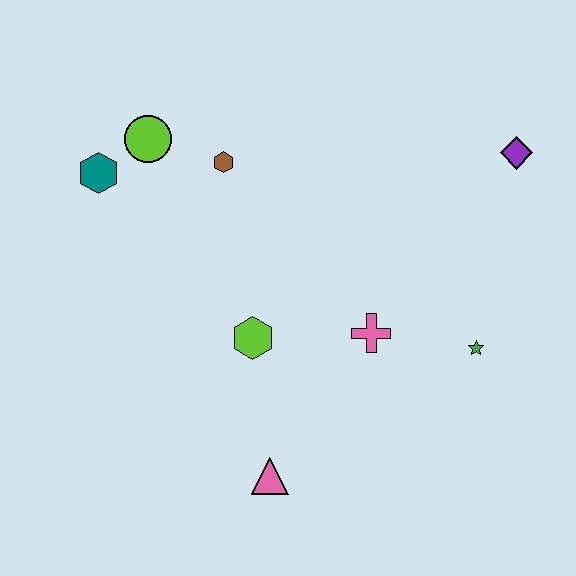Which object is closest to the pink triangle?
The lime hexagon is closest to the pink triangle.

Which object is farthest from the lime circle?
The green star is farthest from the lime circle.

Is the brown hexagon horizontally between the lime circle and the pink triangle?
Yes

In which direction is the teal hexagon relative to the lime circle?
The teal hexagon is to the left of the lime circle.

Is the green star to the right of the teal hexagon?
Yes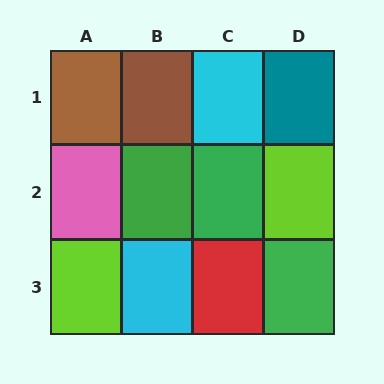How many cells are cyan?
2 cells are cyan.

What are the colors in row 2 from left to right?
Pink, green, green, lime.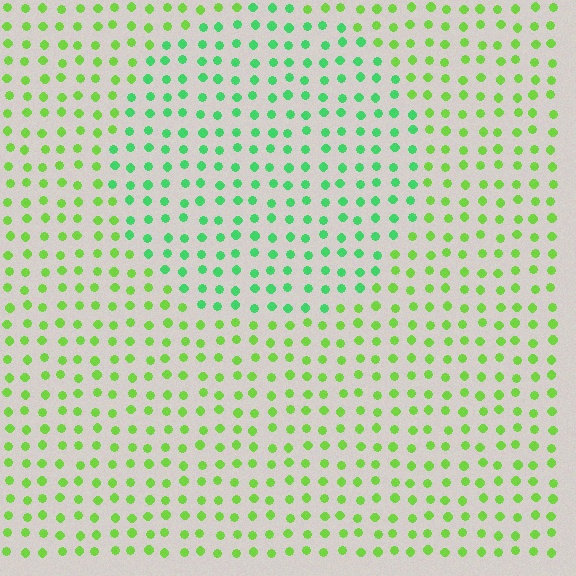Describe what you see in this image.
The image is filled with small lime elements in a uniform arrangement. A circle-shaped region is visible where the elements are tinted to a slightly different hue, forming a subtle color boundary.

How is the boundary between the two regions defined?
The boundary is defined purely by a slight shift in hue (about 36 degrees). Spacing, size, and orientation are identical on both sides.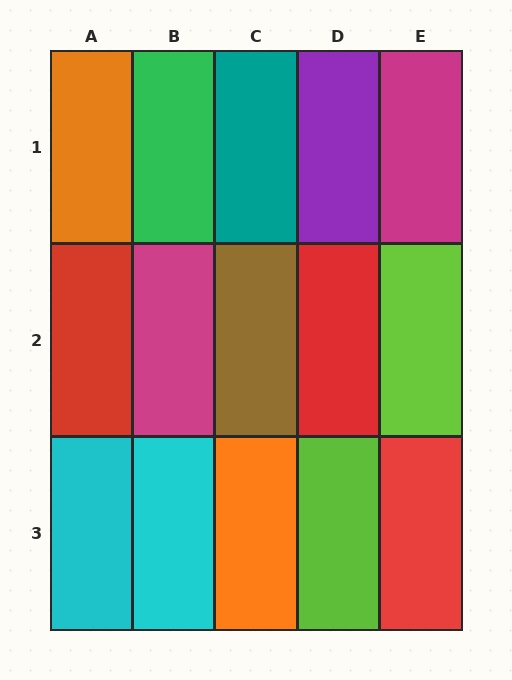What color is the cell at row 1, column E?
Magenta.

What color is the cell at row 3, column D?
Lime.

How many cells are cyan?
2 cells are cyan.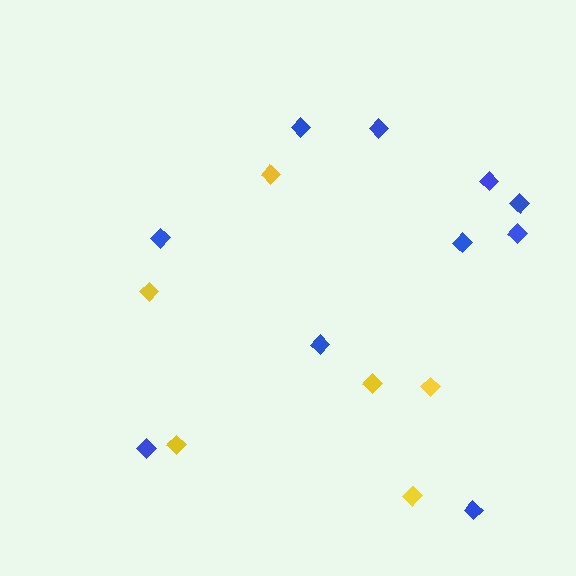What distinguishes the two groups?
There are 2 groups: one group of yellow diamonds (6) and one group of blue diamonds (10).